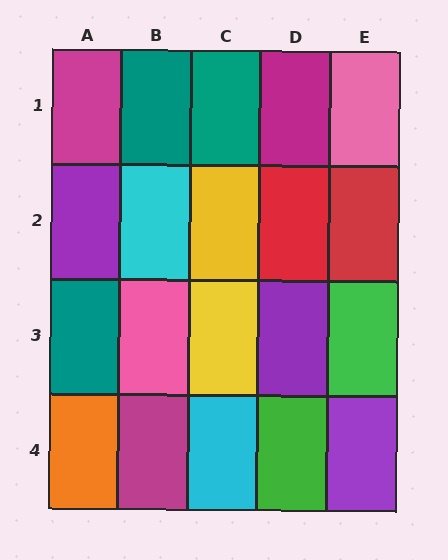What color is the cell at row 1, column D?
Magenta.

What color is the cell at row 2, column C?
Yellow.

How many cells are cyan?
2 cells are cyan.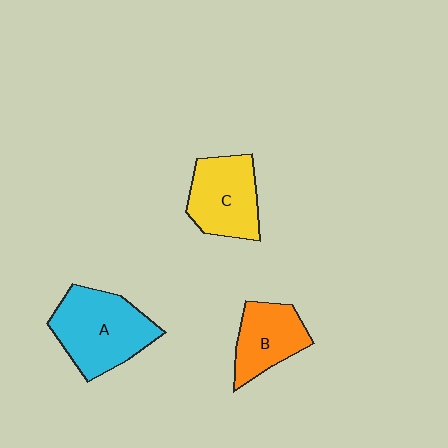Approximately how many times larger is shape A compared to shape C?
Approximately 1.3 times.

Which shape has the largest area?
Shape A (cyan).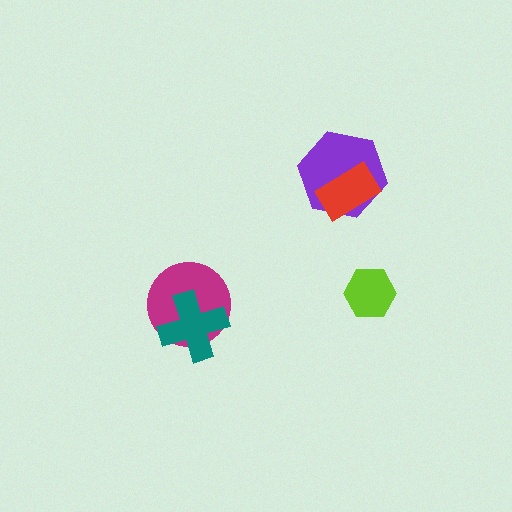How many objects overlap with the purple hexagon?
1 object overlaps with the purple hexagon.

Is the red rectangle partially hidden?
No, no other shape covers it.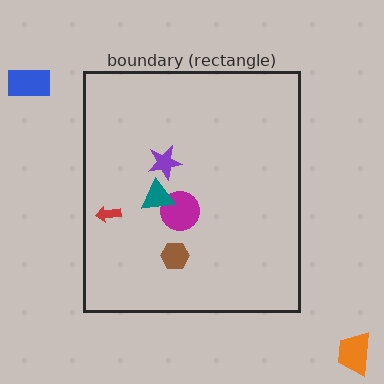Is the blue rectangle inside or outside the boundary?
Outside.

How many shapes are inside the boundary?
5 inside, 2 outside.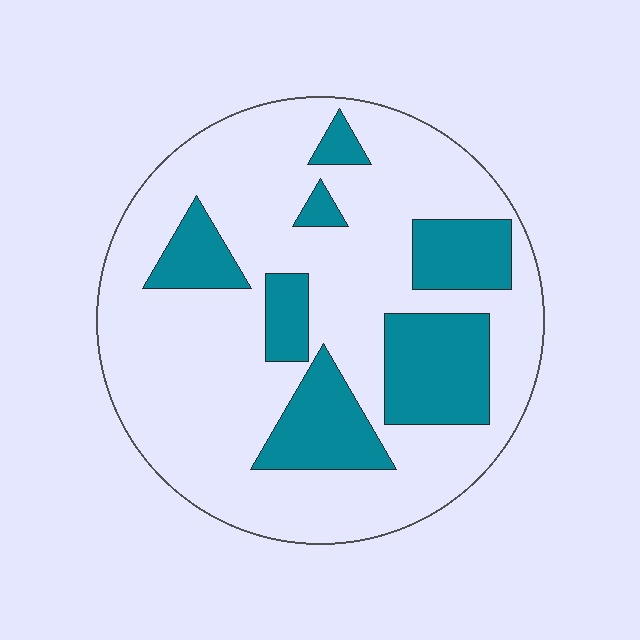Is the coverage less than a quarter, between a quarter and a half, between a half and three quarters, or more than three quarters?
Between a quarter and a half.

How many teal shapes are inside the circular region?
7.